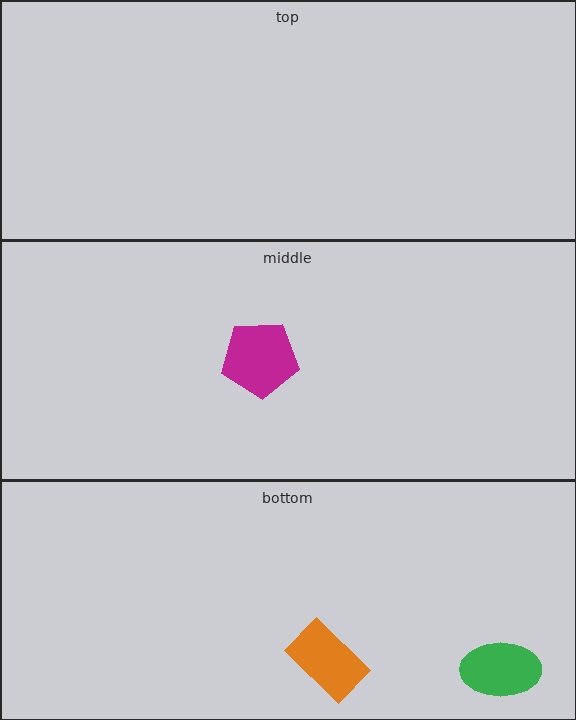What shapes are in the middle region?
The magenta pentagon.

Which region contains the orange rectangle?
The bottom region.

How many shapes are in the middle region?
1.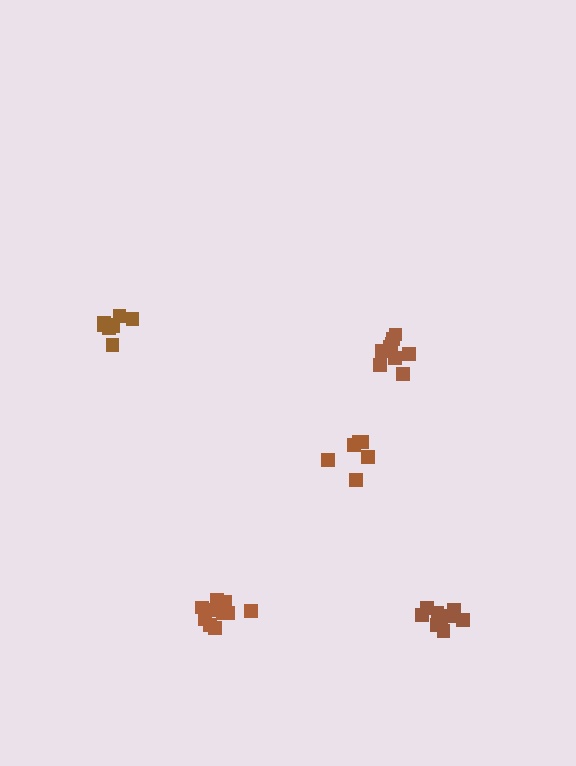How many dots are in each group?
Group 1: 6 dots, Group 2: 9 dots, Group 3: 10 dots, Group 4: 11 dots, Group 5: 8 dots (44 total).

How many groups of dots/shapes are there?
There are 5 groups.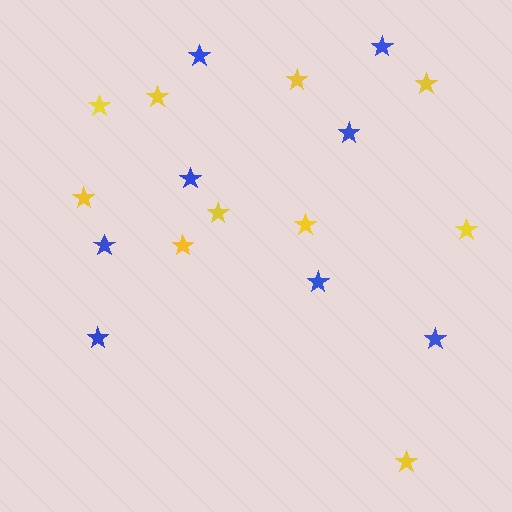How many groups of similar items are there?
There are 2 groups: one group of yellow stars (10) and one group of blue stars (8).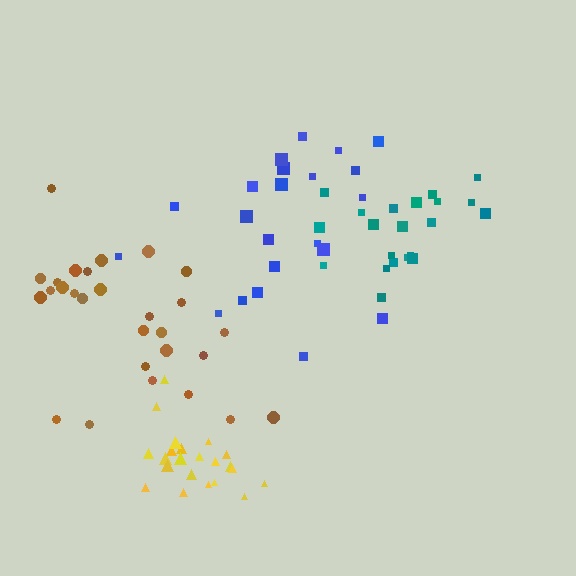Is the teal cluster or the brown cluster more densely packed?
Teal.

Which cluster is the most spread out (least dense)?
Blue.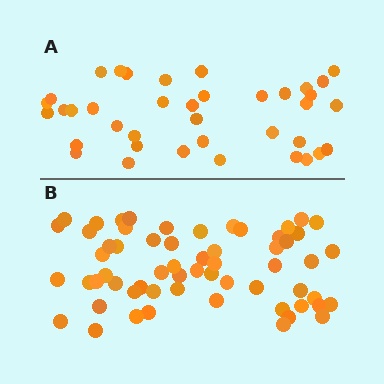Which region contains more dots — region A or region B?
Region B (the bottom region) has more dots.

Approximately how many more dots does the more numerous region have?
Region B has approximately 20 more dots than region A.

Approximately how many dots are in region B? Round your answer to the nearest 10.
About 60 dots.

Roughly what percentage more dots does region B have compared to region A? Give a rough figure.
About 60% more.